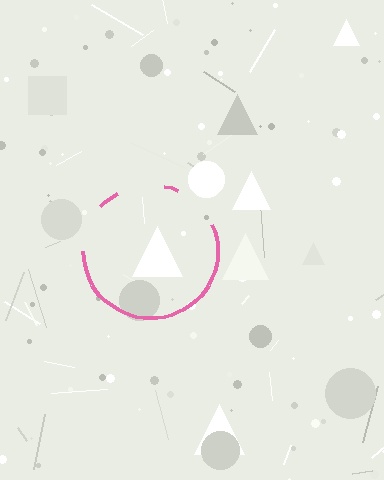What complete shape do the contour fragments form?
The contour fragments form a circle.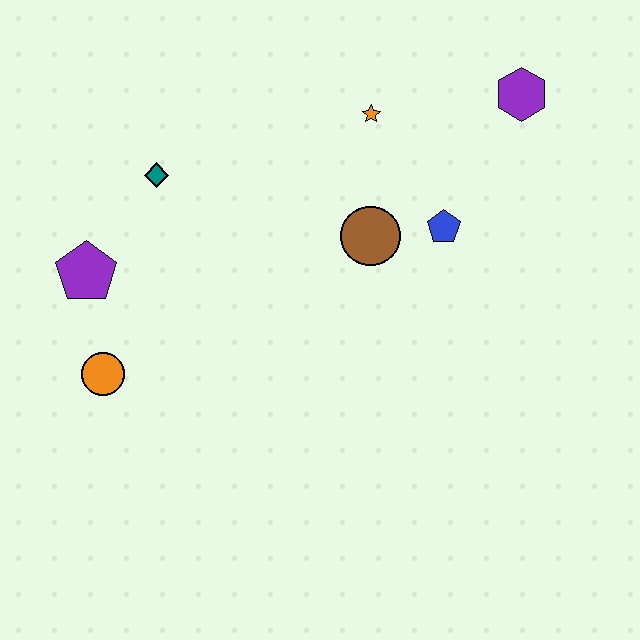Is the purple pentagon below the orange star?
Yes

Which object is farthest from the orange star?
The orange circle is farthest from the orange star.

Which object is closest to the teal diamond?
The purple pentagon is closest to the teal diamond.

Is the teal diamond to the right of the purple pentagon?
Yes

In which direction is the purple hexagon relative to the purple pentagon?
The purple hexagon is to the right of the purple pentagon.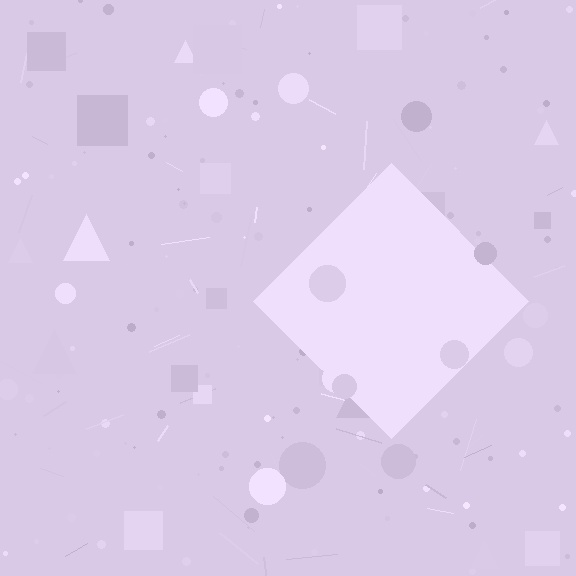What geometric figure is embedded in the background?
A diamond is embedded in the background.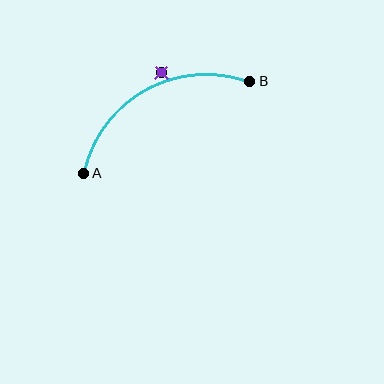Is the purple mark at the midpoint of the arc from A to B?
No — the purple mark does not lie on the arc at all. It sits slightly outside the curve.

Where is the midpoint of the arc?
The arc midpoint is the point on the curve farthest from the straight line joining A and B. It sits above that line.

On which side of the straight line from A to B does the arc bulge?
The arc bulges above the straight line connecting A and B.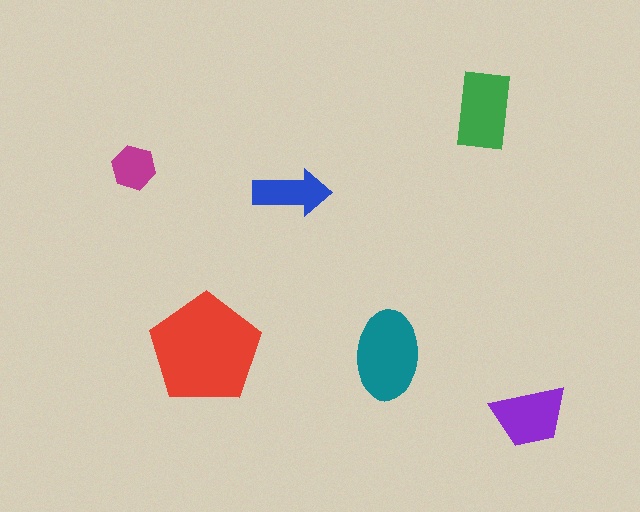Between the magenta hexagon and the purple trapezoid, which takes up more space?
The purple trapezoid.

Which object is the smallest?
The magenta hexagon.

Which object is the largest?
The red pentagon.